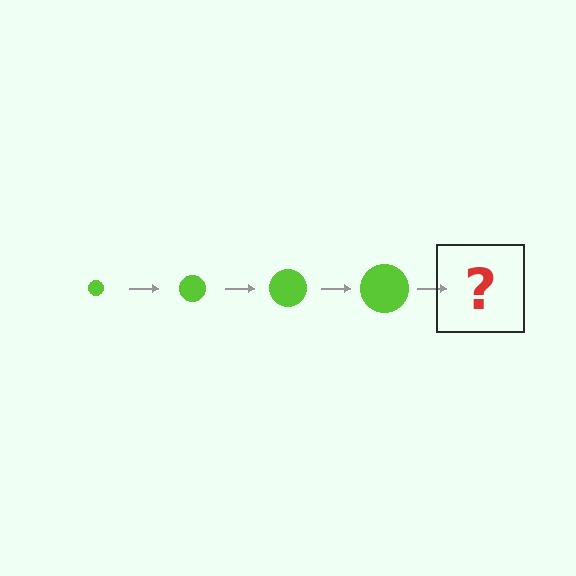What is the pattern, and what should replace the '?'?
The pattern is that the circle gets progressively larger each step. The '?' should be a lime circle, larger than the previous one.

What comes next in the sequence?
The next element should be a lime circle, larger than the previous one.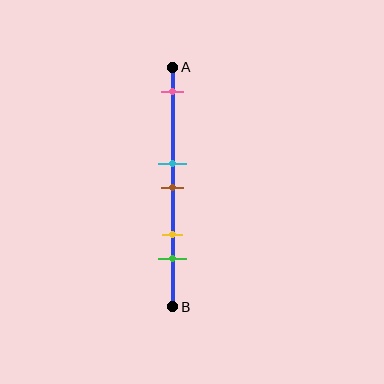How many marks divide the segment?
There are 5 marks dividing the segment.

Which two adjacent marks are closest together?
The cyan and brown marks are the closest adjacent pair.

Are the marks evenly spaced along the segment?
No, the marks are not evenly spaced.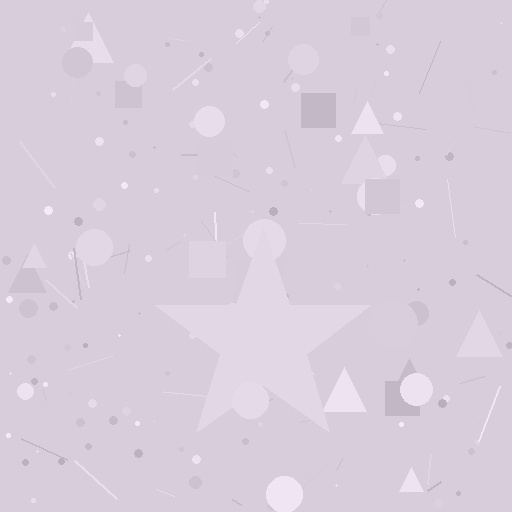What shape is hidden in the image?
A star is hidden in the image.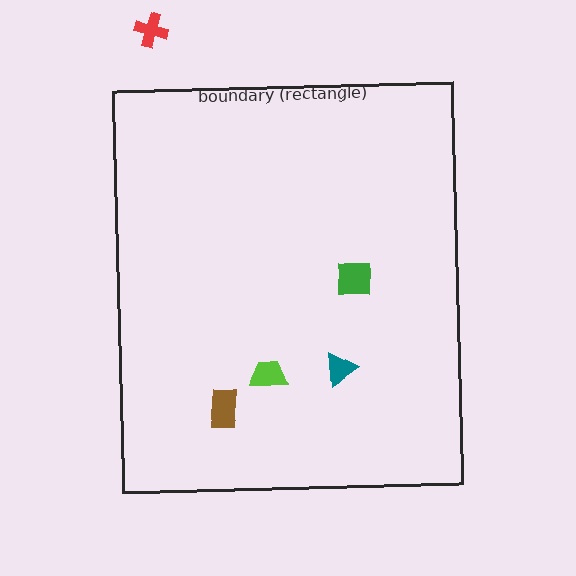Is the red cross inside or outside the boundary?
Outside.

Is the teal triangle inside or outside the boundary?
Inside.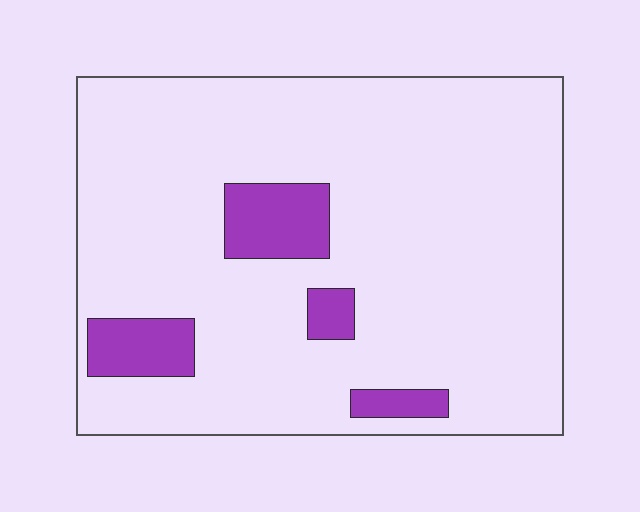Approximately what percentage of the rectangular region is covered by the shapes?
Approximately 10%.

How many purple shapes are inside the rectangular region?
4.